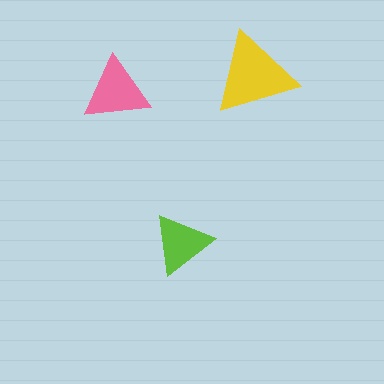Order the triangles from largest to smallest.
the yellow one, the pink one, the lime one.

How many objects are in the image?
There are 3 objects in the image.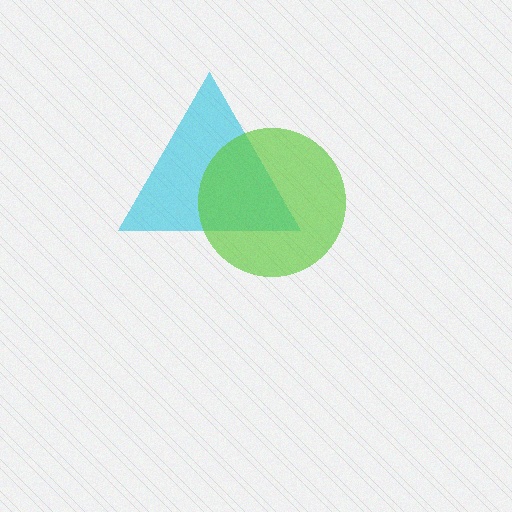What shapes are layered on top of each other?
The layered shapes are: a cyan triangle, a lime circle.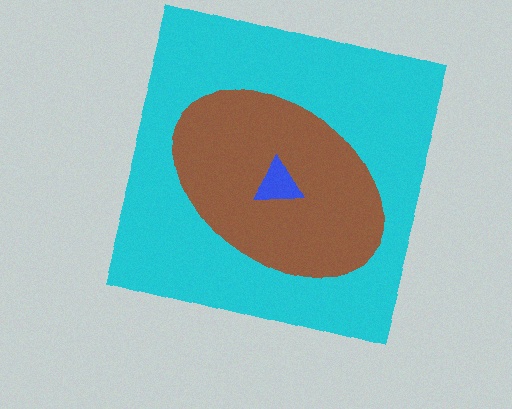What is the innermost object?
The blue triangle.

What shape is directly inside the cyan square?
The brown ellipse.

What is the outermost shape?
The cyan square.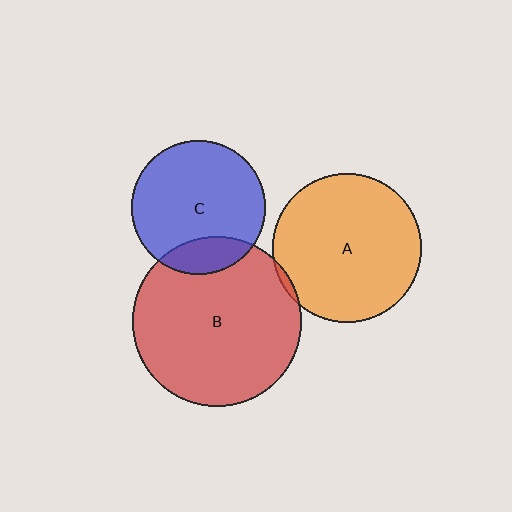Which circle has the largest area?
Circle B (red).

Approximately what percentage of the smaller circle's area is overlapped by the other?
Approximately 5%.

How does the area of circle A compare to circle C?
Approximately 1.2 times.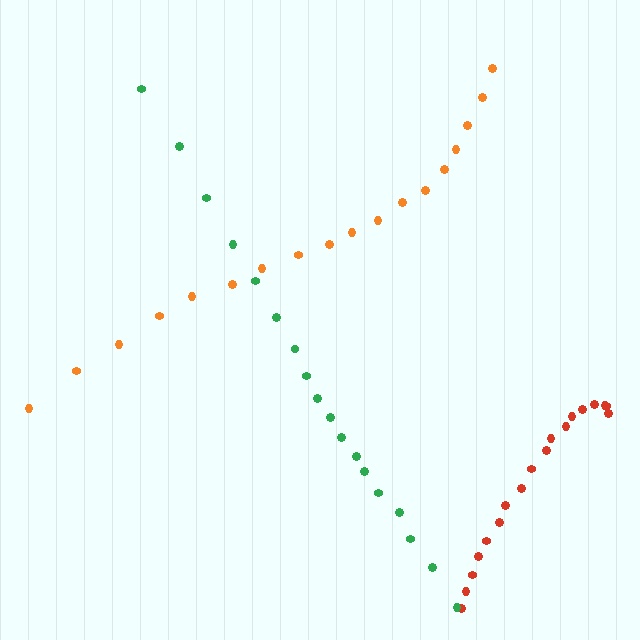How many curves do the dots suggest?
There are 3 distinct paths.